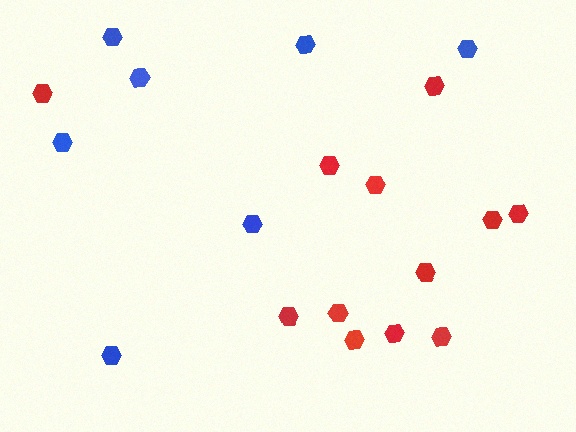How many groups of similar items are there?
There are 2 groups: one group of blue hexagons (7) and one group of red hexagons (12).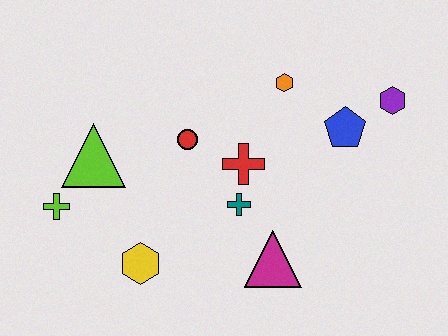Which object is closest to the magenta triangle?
The teal cross is closest to the magenta triangle.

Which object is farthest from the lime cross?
The purple hexagon is farthest from the lime cross.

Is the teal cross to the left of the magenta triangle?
Yes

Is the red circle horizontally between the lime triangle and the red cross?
Yes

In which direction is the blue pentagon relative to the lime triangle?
The blue pentagon is to the right of the lime triangle.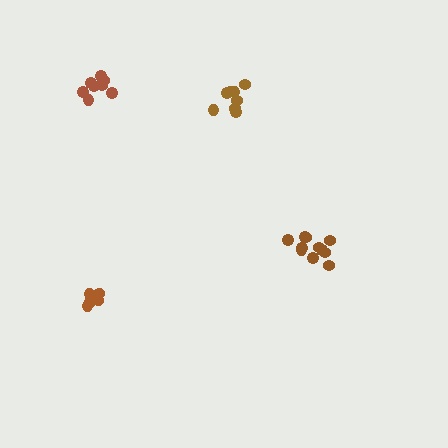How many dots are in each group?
Group 1: 11 dots, Group 2: 8 dots, Group 3: 8 dots, Group 4: 7 dots (34 total).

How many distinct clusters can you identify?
There are 4 distinct clusters.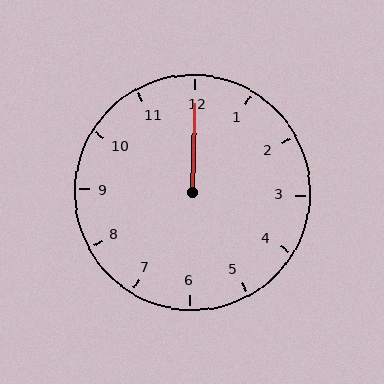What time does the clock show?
12:00.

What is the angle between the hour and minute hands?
Approximately 0 degrees.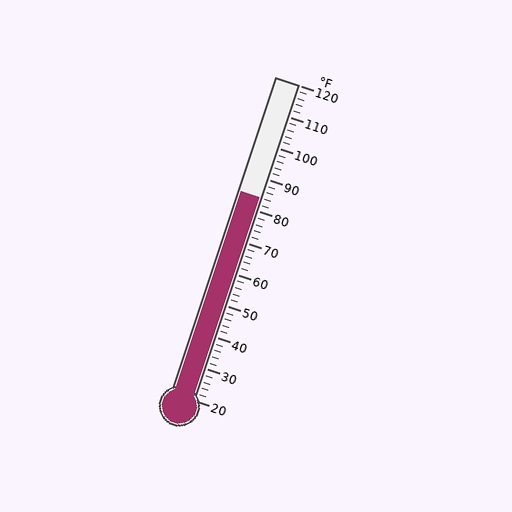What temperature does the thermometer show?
The thermometer shows approximately 84°F.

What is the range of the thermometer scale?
The thermometer scale ranges from 20°F to 120°F.